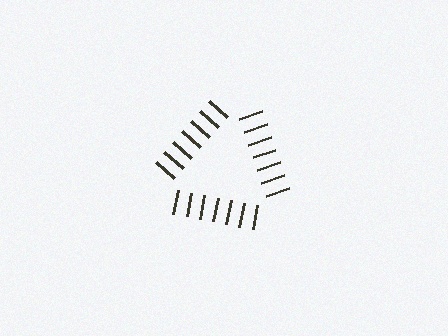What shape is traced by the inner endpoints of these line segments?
An illusory triangle — the line segments terminate on its edges but no continuous stroke is drawn.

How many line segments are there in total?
21 — 7 along each of the 3 edges.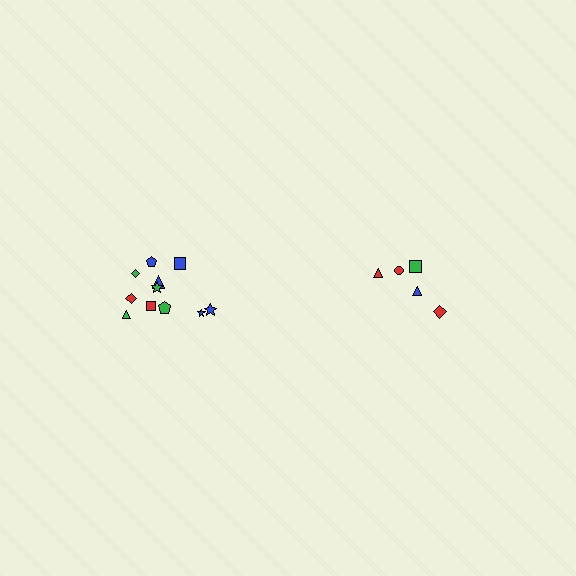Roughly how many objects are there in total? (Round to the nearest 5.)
Roughly 15 objects in total.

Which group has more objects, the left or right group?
The left group.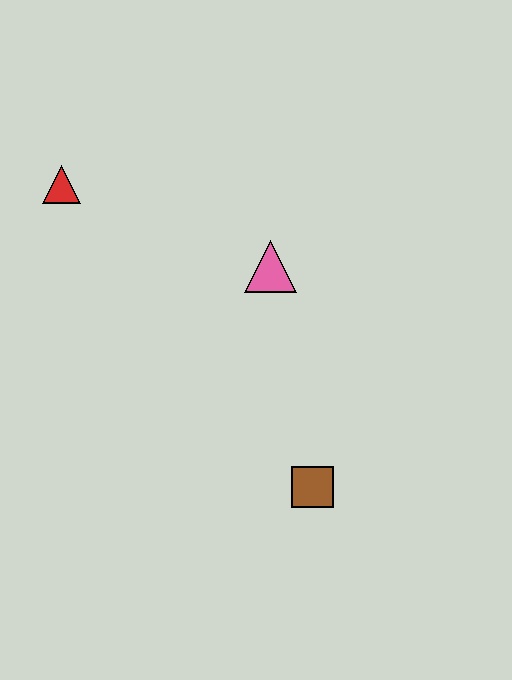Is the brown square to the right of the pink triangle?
Yes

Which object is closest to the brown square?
The pink triangle is closest to the brown square.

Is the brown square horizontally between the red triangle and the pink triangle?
No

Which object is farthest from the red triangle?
The brown square is farthest from the red triangle.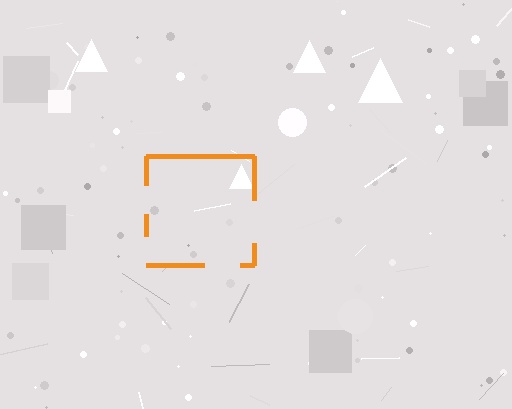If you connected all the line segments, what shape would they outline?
They would outline a square.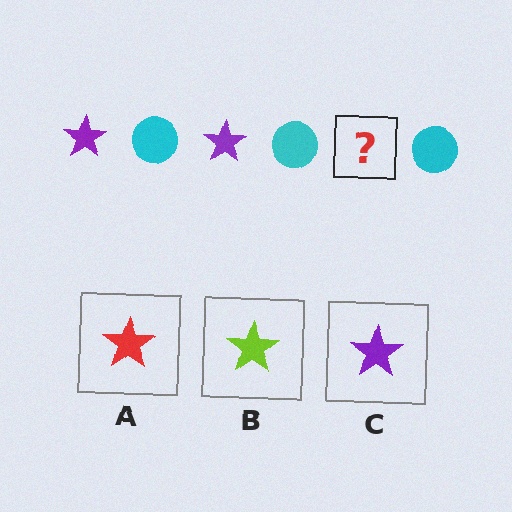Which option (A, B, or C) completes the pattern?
C.